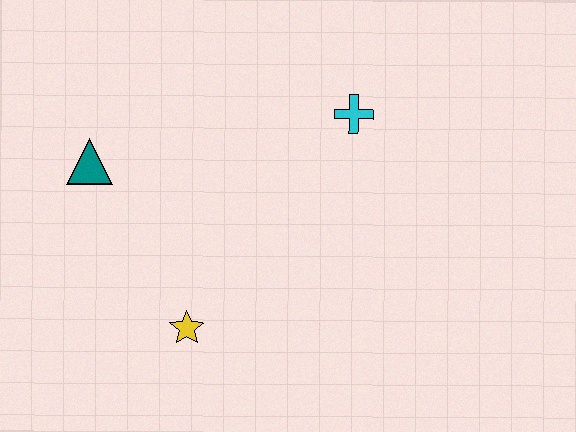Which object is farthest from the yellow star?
The cyan cross is farthest from the yellow star.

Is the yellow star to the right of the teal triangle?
Yes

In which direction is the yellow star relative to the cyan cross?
The yellow star is below the cyan cross.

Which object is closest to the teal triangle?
The yellow star is closest to the teal triangle.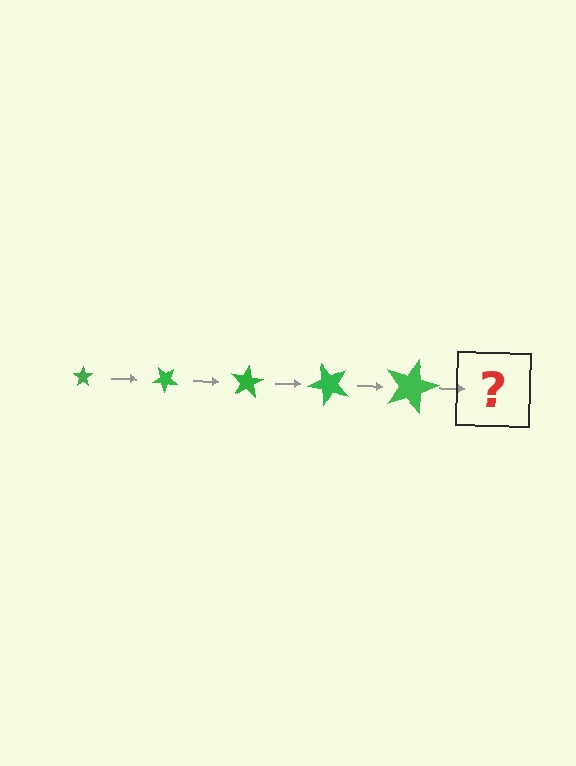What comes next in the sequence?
The next element should be a star, larger than the previous one and rotated 200 degrees from the start.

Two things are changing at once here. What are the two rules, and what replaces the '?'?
The two rules are that the star grows larger each step and it rotates 40 degrees each step. The '?' should be a star, larger than the previous one and rotated 200 degrees from the start.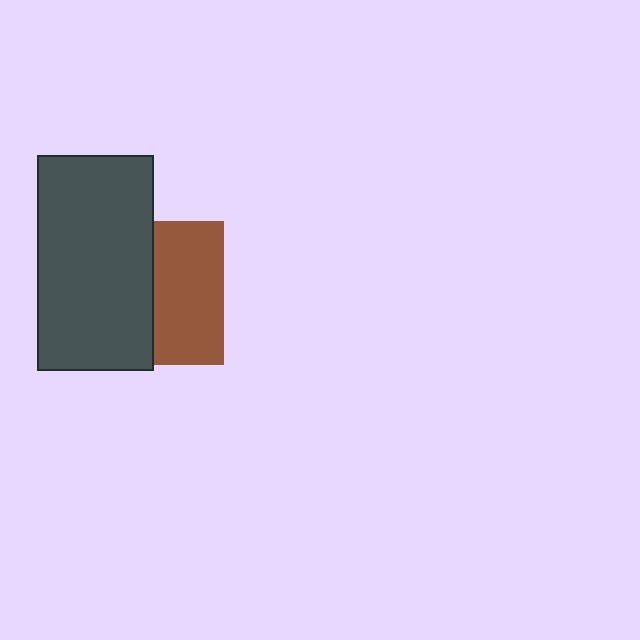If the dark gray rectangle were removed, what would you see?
You would see the complete brown square.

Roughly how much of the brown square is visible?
About half of it is visible (roughly 49%).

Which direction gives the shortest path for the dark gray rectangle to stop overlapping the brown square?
Moving left gives the shortest separation.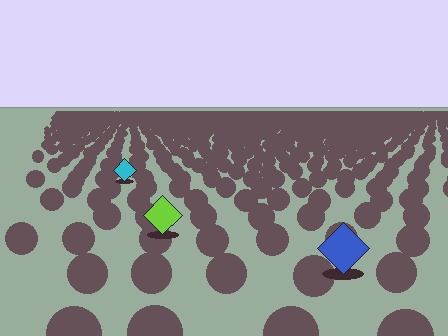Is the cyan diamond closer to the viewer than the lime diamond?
No. The lime diamond is closer — you can tell from the texture gradient: the ground texture is coarser near it.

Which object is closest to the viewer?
The blue diamond is closest. The texture marks near it are larger and more spread out.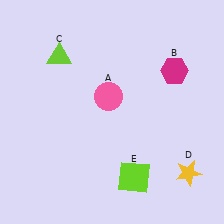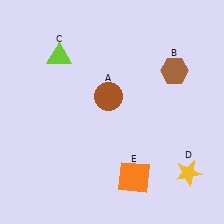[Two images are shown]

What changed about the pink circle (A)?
In Image 1, A is pink. In Image 2, it changed to brown.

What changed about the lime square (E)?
In Image 1, E is lime. In Image 2, it changed to orange.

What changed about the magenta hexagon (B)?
In Image 1, B is magenta. In Image 2, it changed to brown.